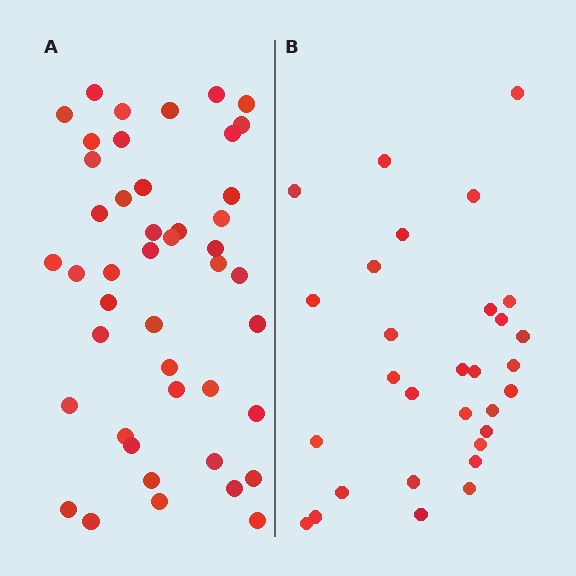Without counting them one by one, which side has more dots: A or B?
Region A (the left region) has more dots.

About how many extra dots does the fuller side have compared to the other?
Region A has approximately 15 more dots than region B.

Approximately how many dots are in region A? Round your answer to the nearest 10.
About 40 dots. (The exact count is 45, which rounds to 40.)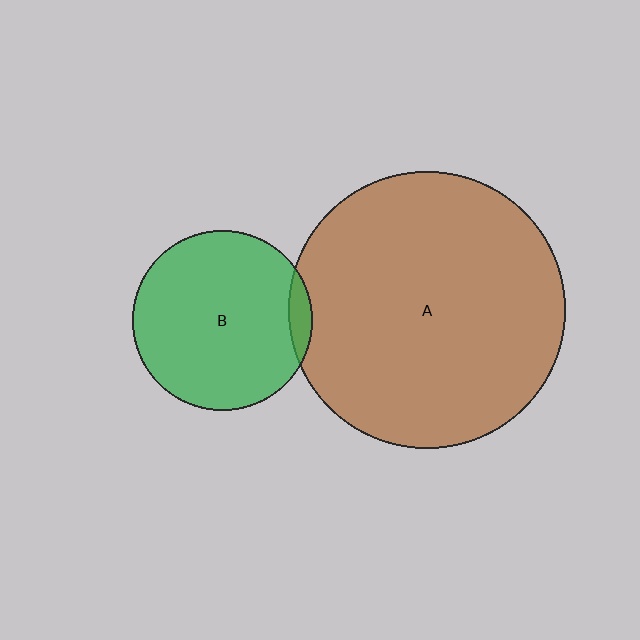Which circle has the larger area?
Circle A (brown).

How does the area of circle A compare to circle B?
Approximately 2.4 times.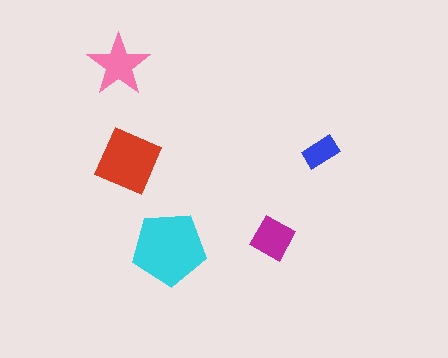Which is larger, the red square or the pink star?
The red square.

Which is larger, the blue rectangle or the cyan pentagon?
The cyan pentagon.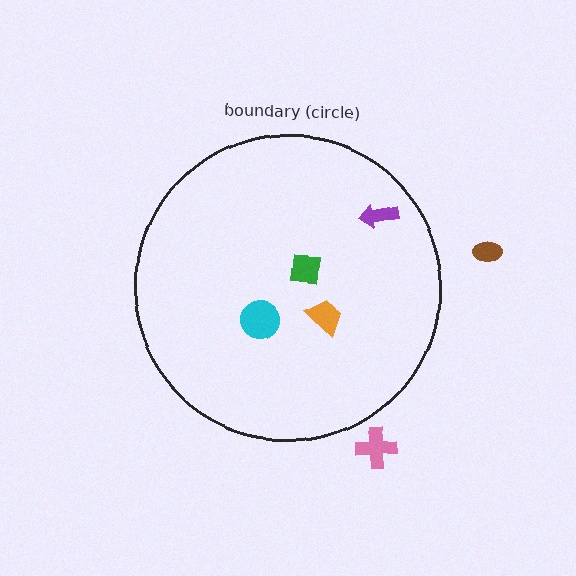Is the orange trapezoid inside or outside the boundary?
Inside.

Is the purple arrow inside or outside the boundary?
Inside.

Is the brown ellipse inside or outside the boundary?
Outside.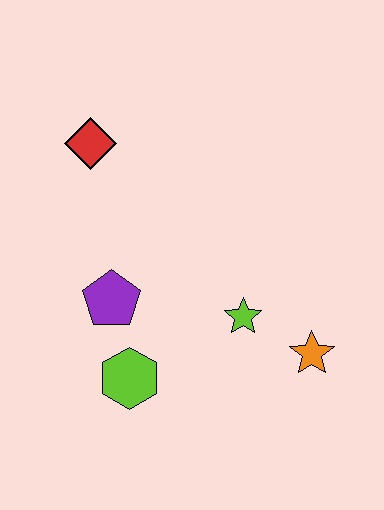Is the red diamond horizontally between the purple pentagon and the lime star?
No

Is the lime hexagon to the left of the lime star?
Yes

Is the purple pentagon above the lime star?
Yes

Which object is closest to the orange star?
The lime star is closest to the orange star.